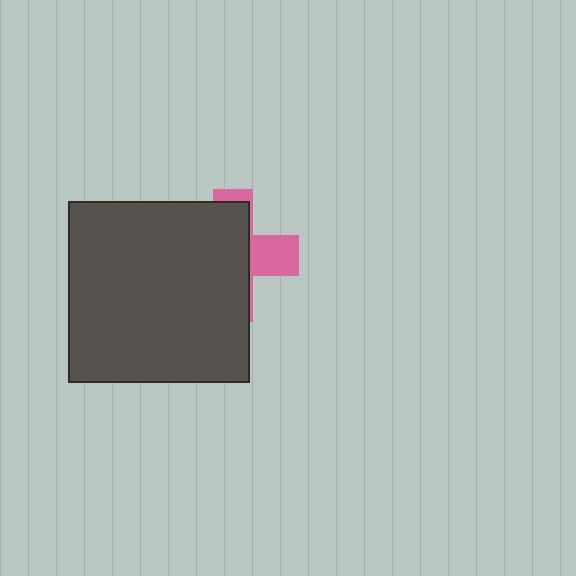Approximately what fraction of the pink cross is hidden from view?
Roughly 69% of the pink cross is hidden behind the dark gray square.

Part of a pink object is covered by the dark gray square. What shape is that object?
It is a cross.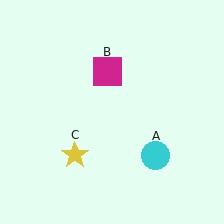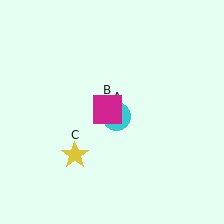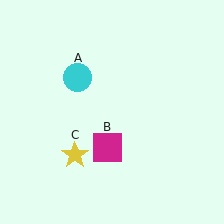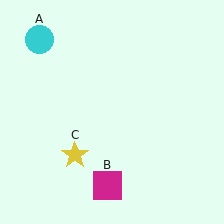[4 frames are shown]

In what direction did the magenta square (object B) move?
The magenta square (object B) moved down.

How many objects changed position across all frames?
2 objects changed position: cyan circle (object A), magenta square (object B).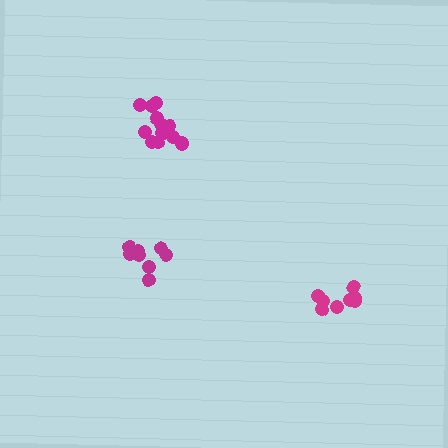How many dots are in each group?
Group 1: 8 dots, Group 2: 14 dots, Group 3: 8 dots (30 total).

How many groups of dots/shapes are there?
There are 3 groups.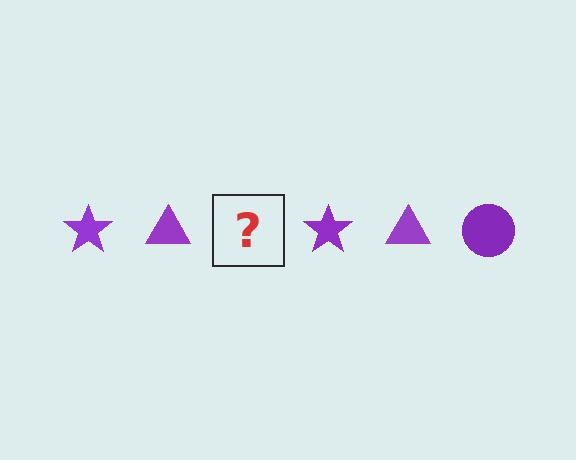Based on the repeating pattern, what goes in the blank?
The blank should be a purple circle.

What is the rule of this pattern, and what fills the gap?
The rule is that the pattern cycles through star, triangle, circle shapes in purple. The gap should be filled with a purple circle.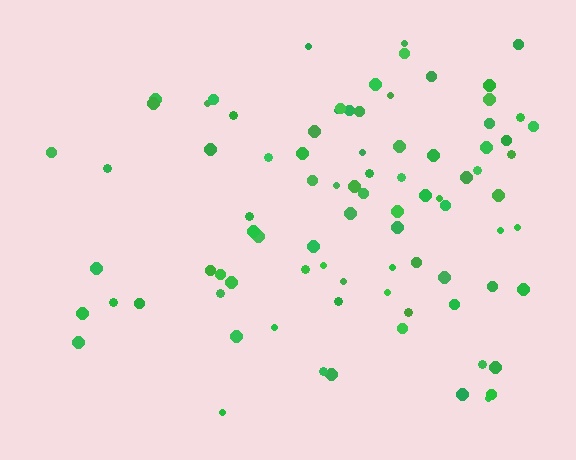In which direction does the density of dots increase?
From left to right, with the right side densest.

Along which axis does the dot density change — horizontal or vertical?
Horizontal.